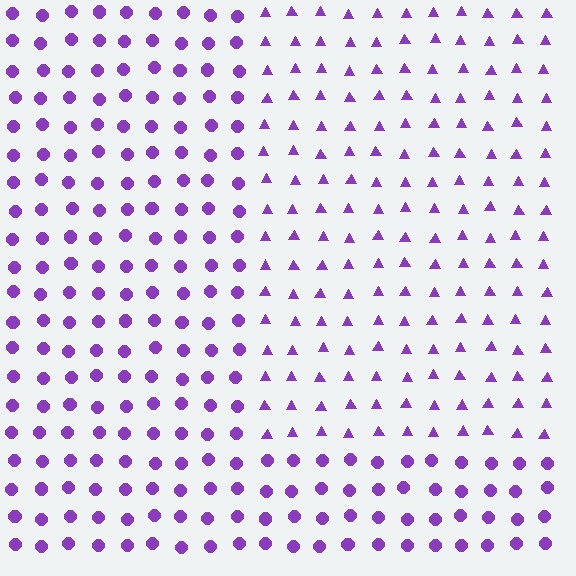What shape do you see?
I see a rectangle.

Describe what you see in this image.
The image is filled with small purple elements arranged in a uniform grid. A rectangle-shaped region contains triangles, while the surrounding area contains circles. The boundary is defined purely by the change in element shape.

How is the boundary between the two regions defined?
The boundary is defined by a change in element shape: triangles inside vs. circles outside. All elements share the same color and spacing.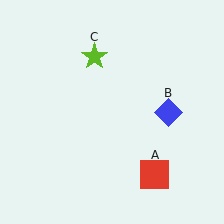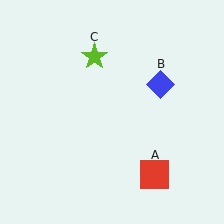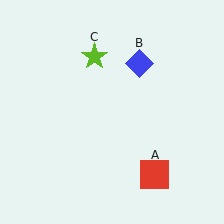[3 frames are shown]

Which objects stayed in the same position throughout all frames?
Red square (object A) and lime star (object C) remained stationary.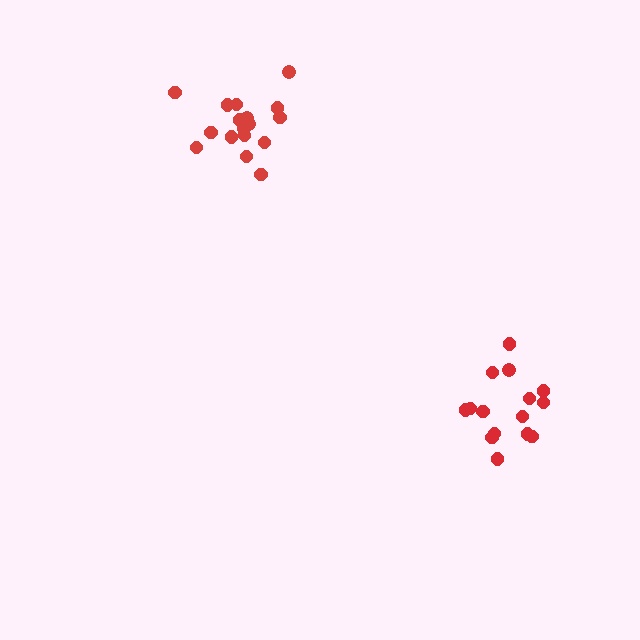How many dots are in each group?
Group 1: 17 dots, Group 2: 15 dots (32 total).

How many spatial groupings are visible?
There are 2 spatial groupings.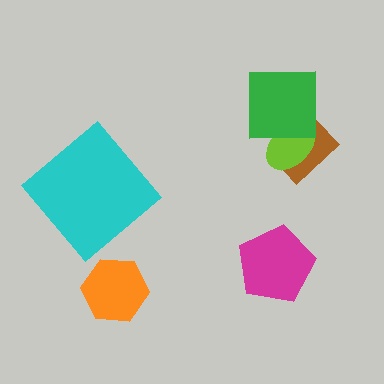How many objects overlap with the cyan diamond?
0 objects overlap with the cyan diamond.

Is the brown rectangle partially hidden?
Yes, it is partially covered by another shape.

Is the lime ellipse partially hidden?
Yes, it is partially covered by another shape.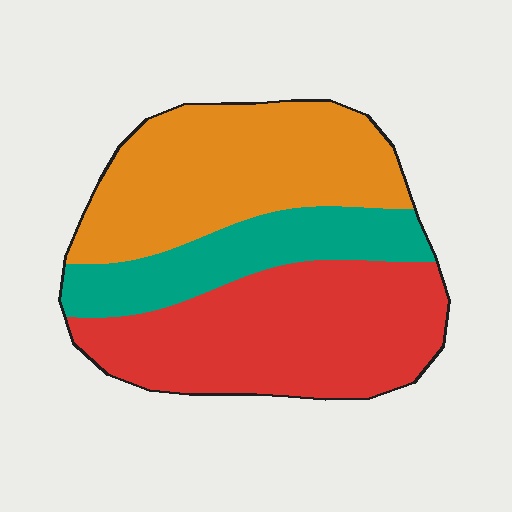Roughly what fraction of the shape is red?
Red takes up about two fifths (2/5) of the shape.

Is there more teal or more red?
Red.